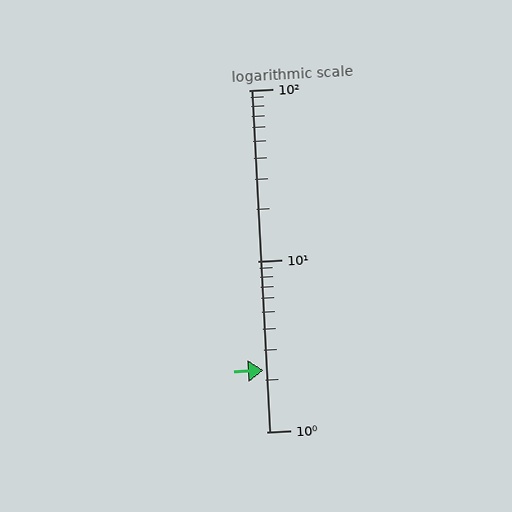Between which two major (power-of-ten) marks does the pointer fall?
The pointer is between 1 and 10.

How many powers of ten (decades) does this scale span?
The scale spans 2 decades, from 1 to 100.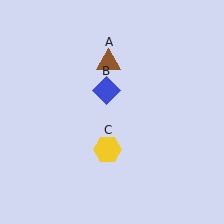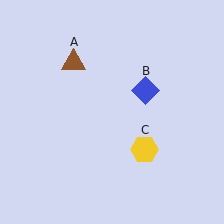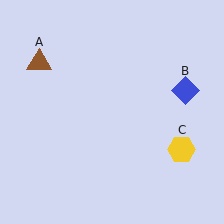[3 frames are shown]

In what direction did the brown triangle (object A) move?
The brown triangle (object A) moved left.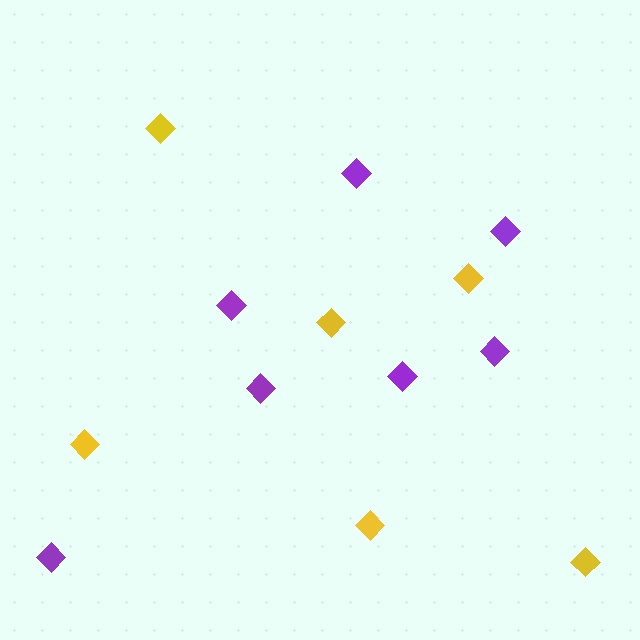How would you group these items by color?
There are 2 groups: one group of yellow diamonds (6) and one group of purple diamonds (7).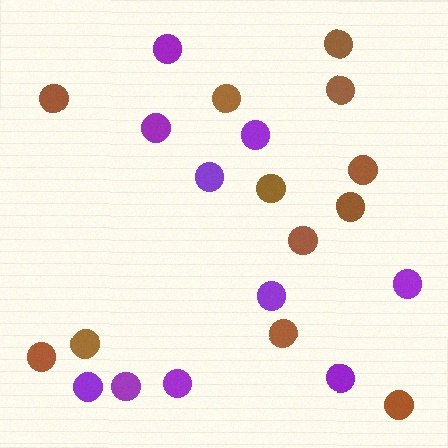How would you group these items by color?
There are 2 groups: one group of purple circles (10) and one group of brown circles (12).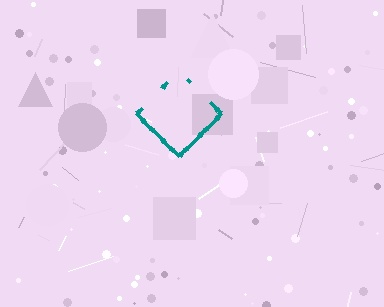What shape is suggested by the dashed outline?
The dashed outline suggests a diamond.